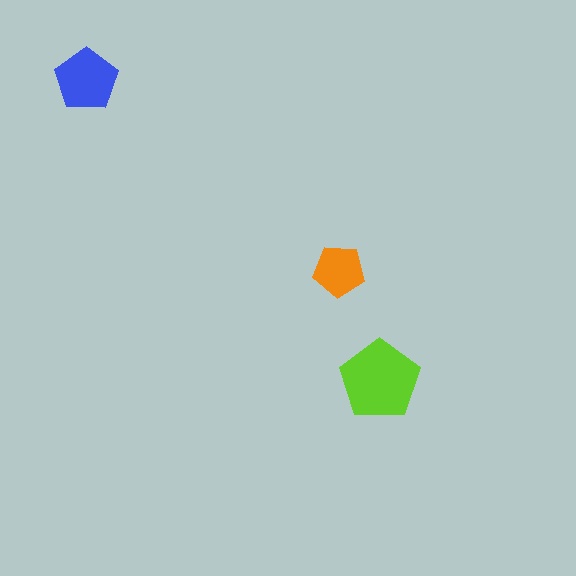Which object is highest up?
The blue pentagon is topmost.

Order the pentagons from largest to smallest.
the lime one, the blue one, the orange one.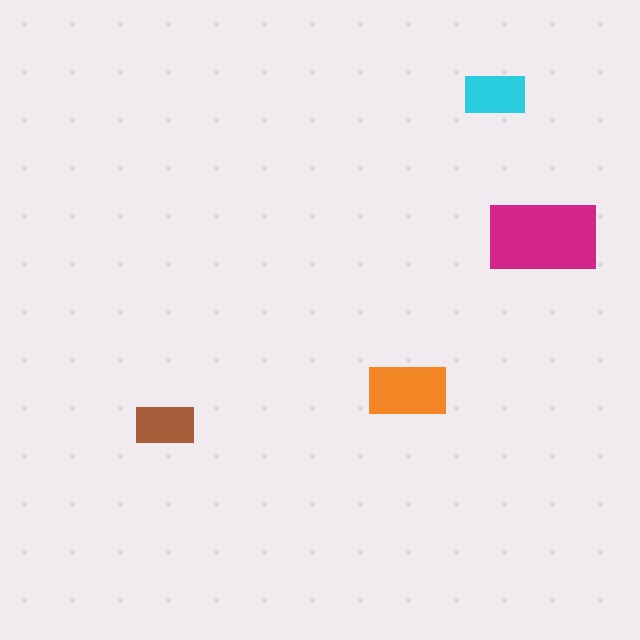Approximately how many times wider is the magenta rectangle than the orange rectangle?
About 1.5 times wider.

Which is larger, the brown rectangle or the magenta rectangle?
The magenta one.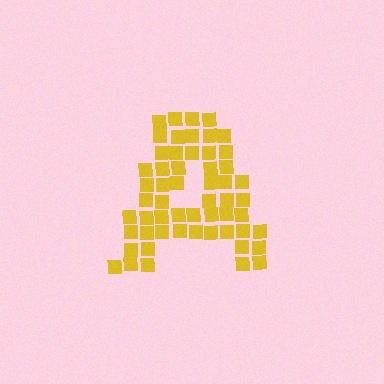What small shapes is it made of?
It is made of small squares.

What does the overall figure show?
The overall figure shows the letter A.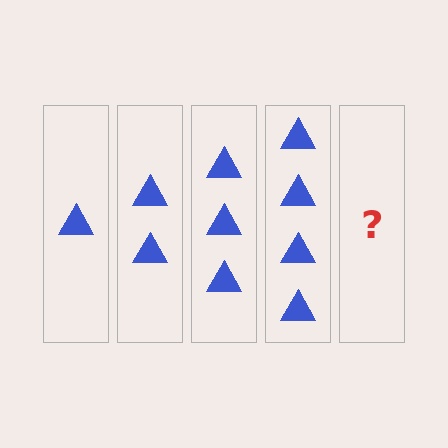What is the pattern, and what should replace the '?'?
The pattern is that each step adds one more triangle. The '?' should be 5 triangles.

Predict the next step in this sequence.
The next step is 5 triangles.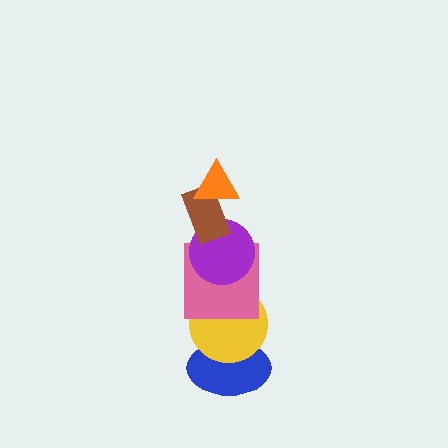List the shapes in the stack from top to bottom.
From top to bottom: the orange triangle, the brown rectangle, the purple circle, the pink square, the yellow circle, the blue ellipse.